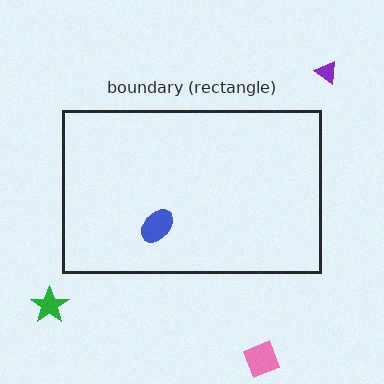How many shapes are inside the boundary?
1 inside, 3 outside.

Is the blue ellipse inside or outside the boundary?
Inside.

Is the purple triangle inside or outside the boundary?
Outside.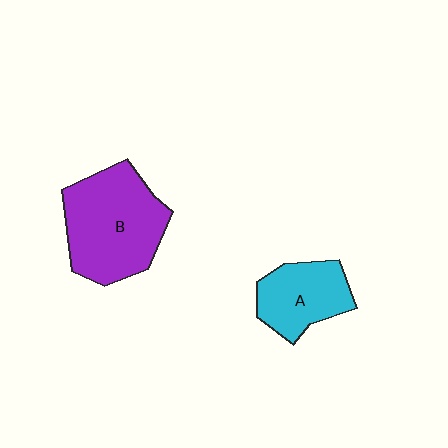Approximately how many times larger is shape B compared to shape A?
Approximately 1.7 times.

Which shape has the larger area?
Shape B (purple).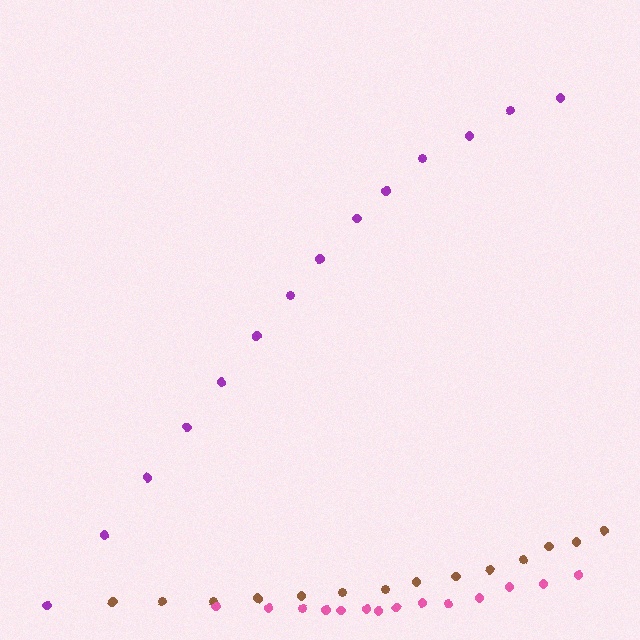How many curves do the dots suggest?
There are 3 distinct paths.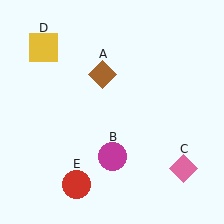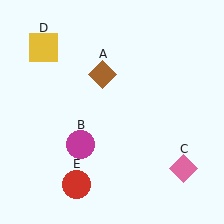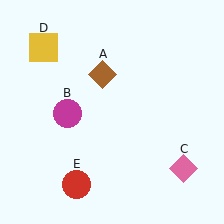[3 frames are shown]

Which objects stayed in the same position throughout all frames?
Brown diamond (object A) and pink diamond (object C) and yellow square (object D) and red circle (object E) remained stationary.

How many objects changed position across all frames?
1 object changed position: magenta circle (object B).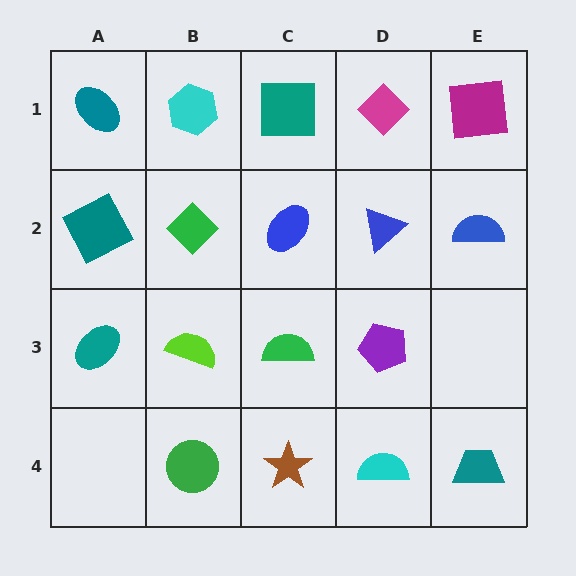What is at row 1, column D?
A magenta diamond.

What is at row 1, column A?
A teal ellipse.